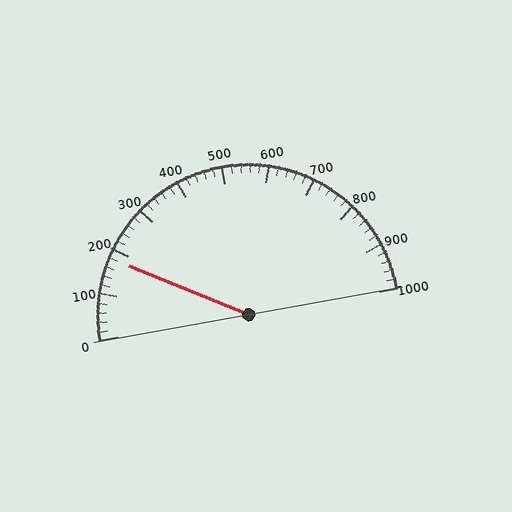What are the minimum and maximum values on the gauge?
The gauge ranges from 0 to 1000.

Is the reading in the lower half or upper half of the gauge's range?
The reading is in the lower half of the range (0 to 1000).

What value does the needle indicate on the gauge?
The needle indicates approximately 180.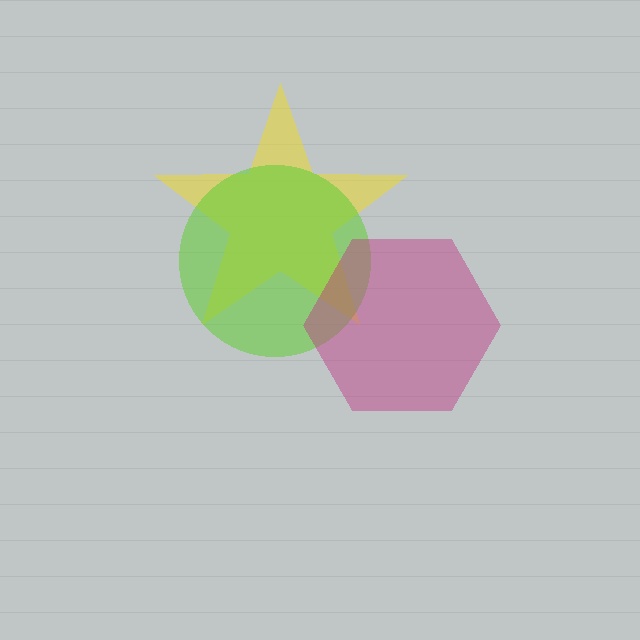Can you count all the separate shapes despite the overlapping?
Yes, there are 3 separate shapes.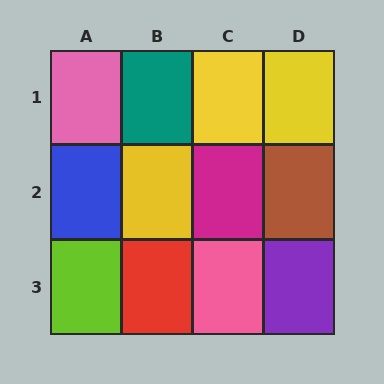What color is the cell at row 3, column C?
Pink.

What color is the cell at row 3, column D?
Purple.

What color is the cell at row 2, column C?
Magenta.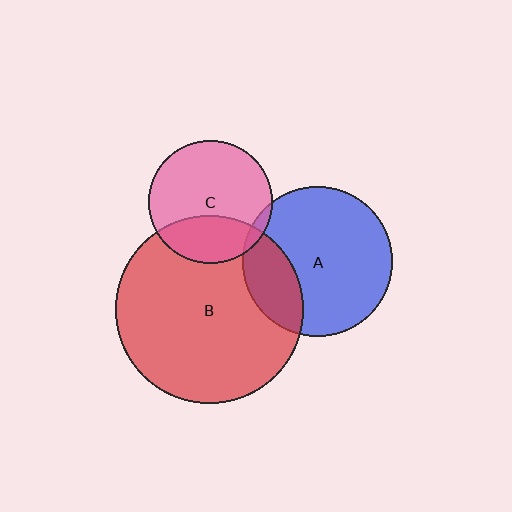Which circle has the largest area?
Circle B (red).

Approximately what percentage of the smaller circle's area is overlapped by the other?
Approximately 5%.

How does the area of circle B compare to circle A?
Approximately 1.6 times.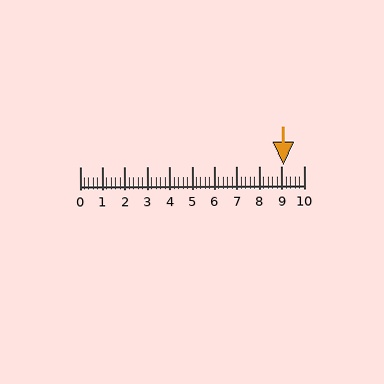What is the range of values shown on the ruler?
The ruler shows values from 0 to 10.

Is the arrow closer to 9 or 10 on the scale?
The arrow is closer to 9.